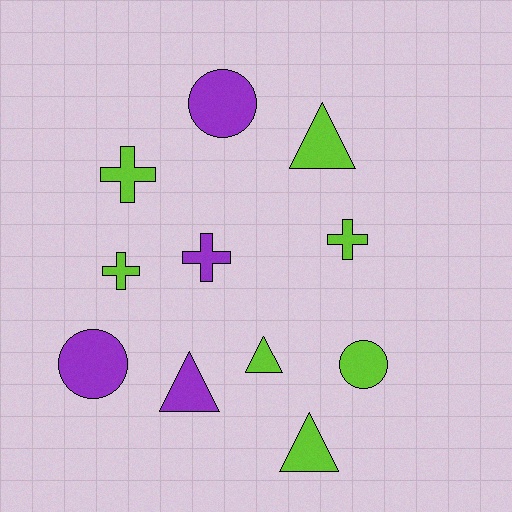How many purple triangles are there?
There is 1 purple triangle.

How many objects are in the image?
There are 11 objects.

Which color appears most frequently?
Lime, with 7 objects.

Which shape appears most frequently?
Cross, with 4 objects.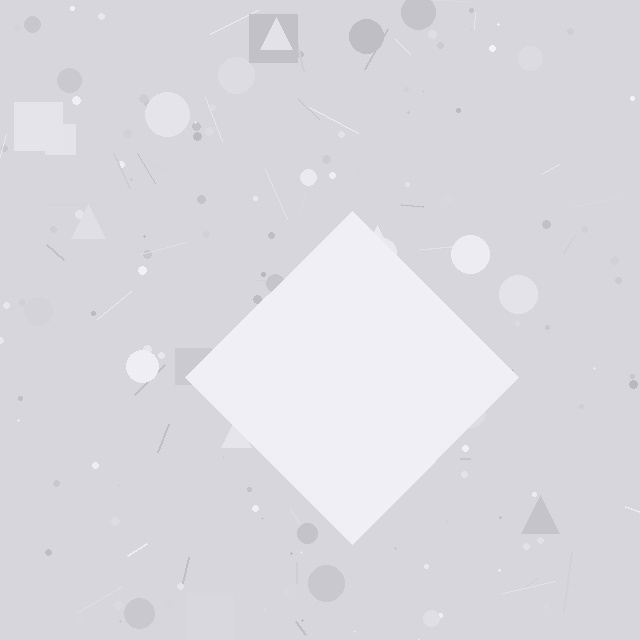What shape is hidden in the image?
A diamond is hidden in the image.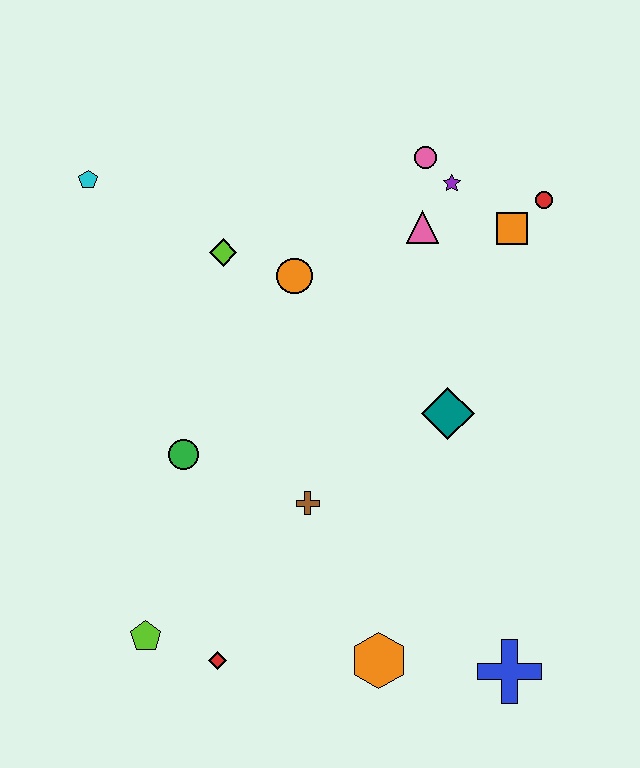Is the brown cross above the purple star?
No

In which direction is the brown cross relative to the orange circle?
The brown cross is below the orange circle.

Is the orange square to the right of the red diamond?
Yes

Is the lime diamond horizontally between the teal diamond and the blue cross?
No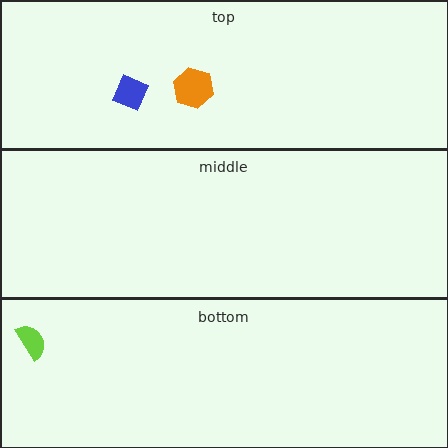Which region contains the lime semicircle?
The bottom region.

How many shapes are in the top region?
2.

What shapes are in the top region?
The orange hexagon, the blue diamond.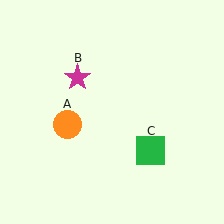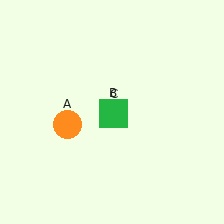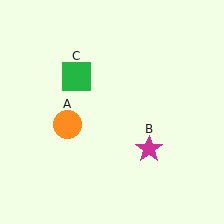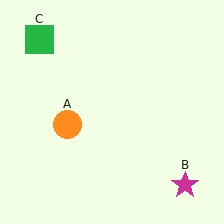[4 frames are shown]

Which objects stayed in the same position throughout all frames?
Orange circle (object A) remained stationary.